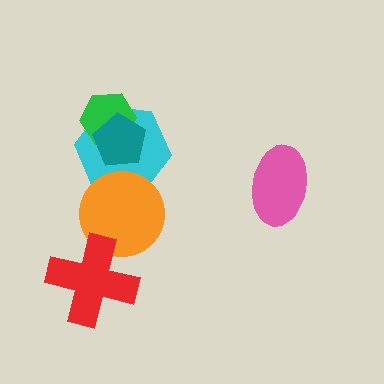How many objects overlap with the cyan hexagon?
3 objects overlap with the cyan hexagon.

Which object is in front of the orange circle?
The red cross is in front of the orange circle.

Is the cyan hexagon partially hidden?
Yes, it is partially covered by another shape.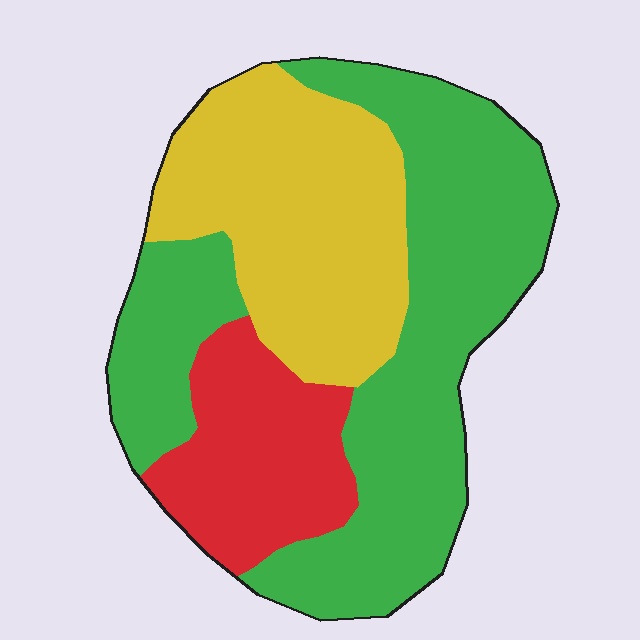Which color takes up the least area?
Red, at roughly 20%.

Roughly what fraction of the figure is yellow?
Yellow covers 31% of the figure.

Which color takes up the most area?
Green, at roughly 50%.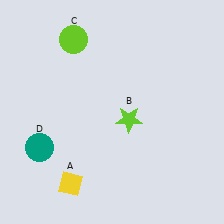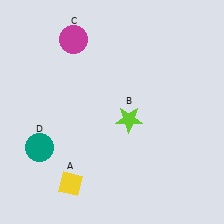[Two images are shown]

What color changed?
The circle (C) changed from lime in Image 1 to magenta in Image 2.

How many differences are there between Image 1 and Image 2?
There is 1 difference between the two images.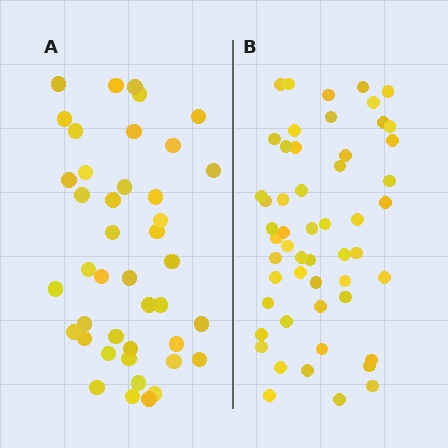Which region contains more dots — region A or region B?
Region B (the right region) has more dots.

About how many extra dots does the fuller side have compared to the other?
Region B has roughly 12 or so more dots than region A.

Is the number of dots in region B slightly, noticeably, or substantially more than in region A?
Region B has noticeably more, but not dramatically so. The ratio is roughly 1.3 to 1.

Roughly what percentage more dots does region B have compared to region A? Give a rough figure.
About 25% more.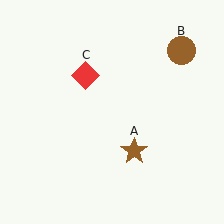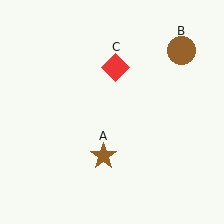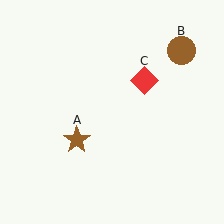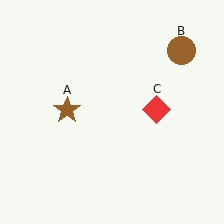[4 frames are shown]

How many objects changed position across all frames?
2 objects changed position: brown star (object A), red diamond (object C).